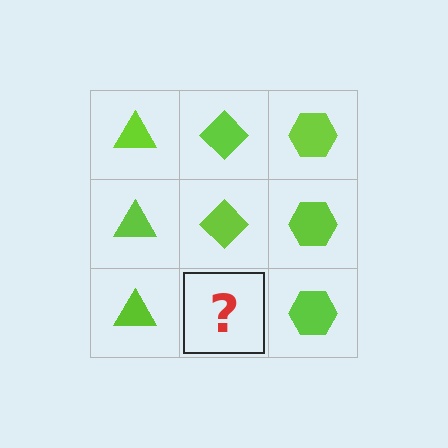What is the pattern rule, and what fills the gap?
The rule is that each column has a consistent shape. The gap should be filled with a lime diamond.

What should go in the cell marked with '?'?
The missing cell should contain a lime diamond.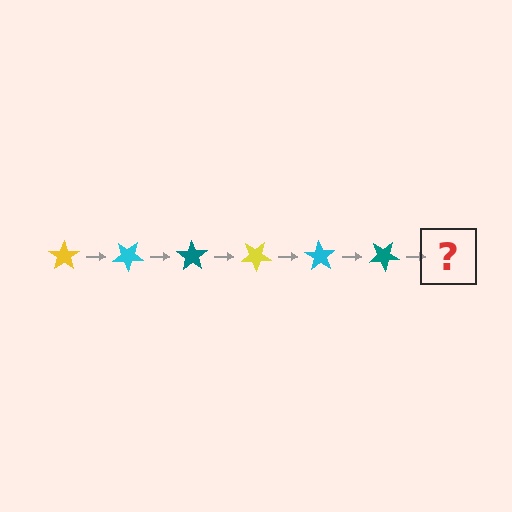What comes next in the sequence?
The next element should be a yellow star, rotated 210 degrees from the start.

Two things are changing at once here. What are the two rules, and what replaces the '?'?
The two rules are that it rotates 35 degrees each step and the color cycles through yellow, cyan, and teal. The '?' should be a yellow star, rotated 210 degrees from the start.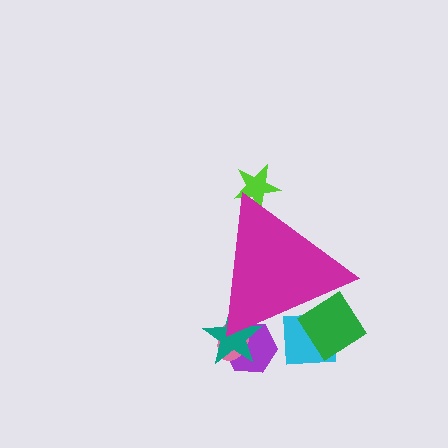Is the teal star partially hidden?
Yes, the teal star is partially hidden behind the magenta triangle.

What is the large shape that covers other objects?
A magenta triangle.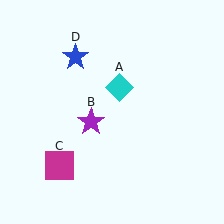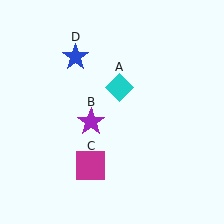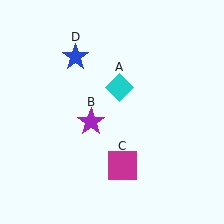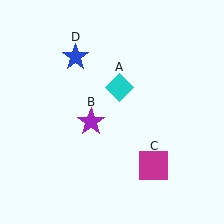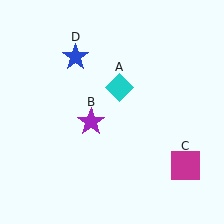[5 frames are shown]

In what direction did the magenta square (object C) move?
The magenta square (object C) moved right.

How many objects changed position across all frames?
1 object changed position: magenta square (object C).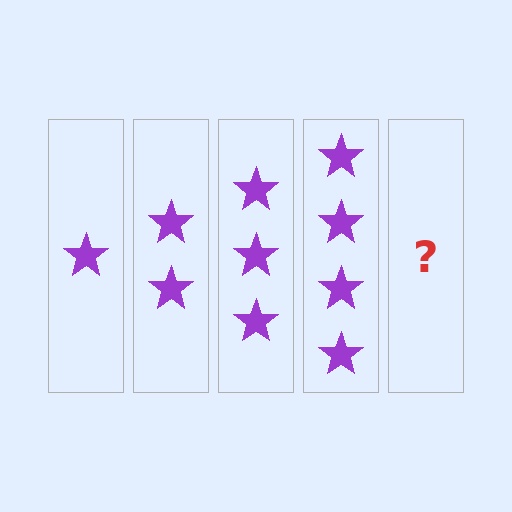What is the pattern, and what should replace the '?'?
The pattern is that each step adds one more star. The '?' should be 5 stars.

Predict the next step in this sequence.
The next step is 5 stars.